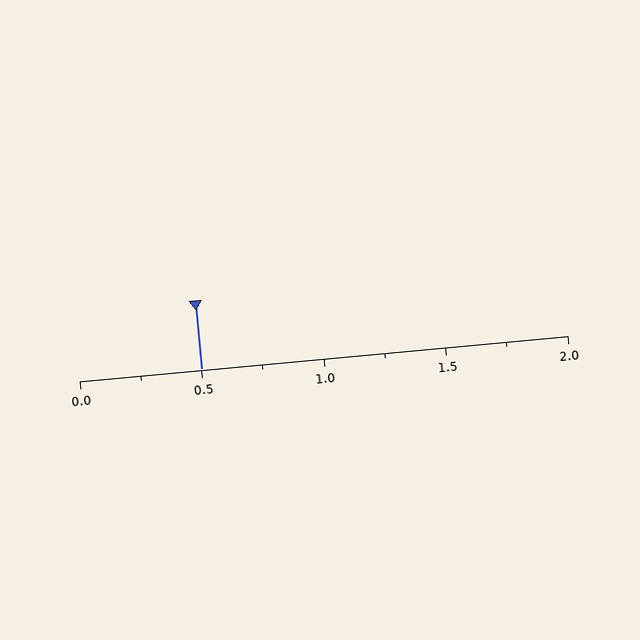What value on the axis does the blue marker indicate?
The marker indicates approximately 0.5.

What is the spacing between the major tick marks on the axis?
The major ticks are spaced 0.5 apart.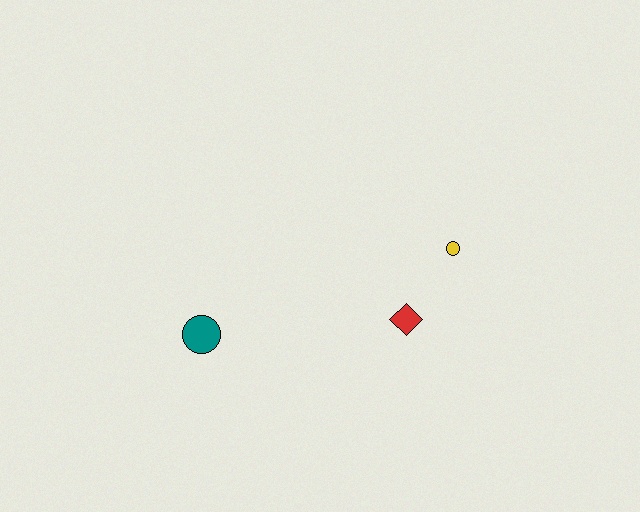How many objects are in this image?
There are 3 objects.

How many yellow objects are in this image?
There is 1 yellow object.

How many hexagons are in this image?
There are no hexagons.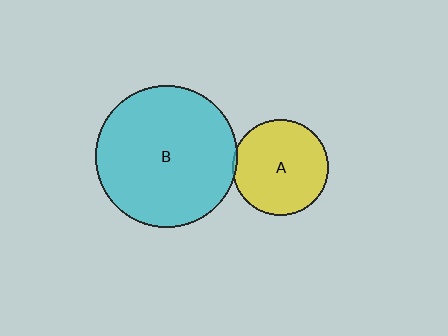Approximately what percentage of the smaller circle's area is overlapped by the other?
Approximately 5%.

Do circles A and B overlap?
Yes.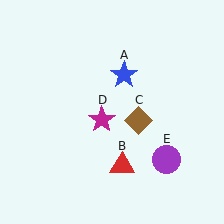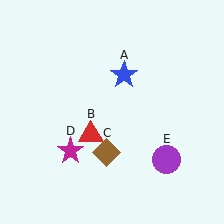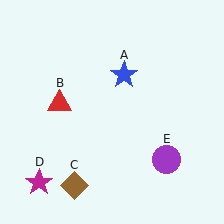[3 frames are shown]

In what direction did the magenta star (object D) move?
The magenta star (object D) moved down and to the left.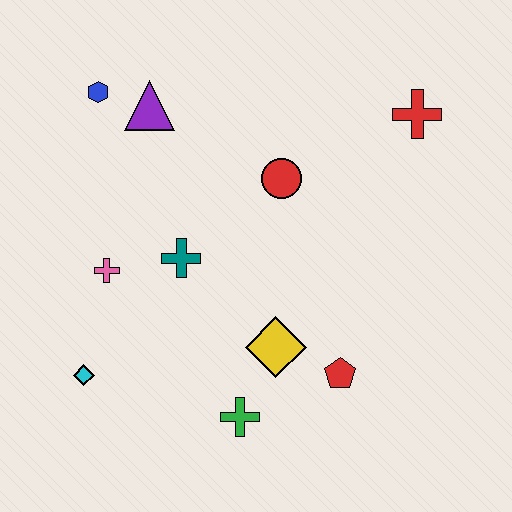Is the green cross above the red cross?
No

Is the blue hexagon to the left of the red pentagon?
Yes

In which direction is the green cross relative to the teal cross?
The green cross is below the teal cross.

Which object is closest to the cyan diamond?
The pink cross is closest to the cyan diamond.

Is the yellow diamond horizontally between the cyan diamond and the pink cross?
No